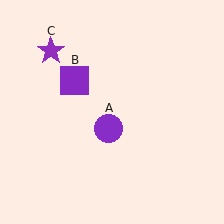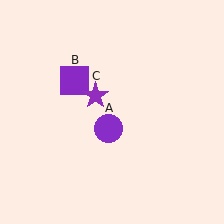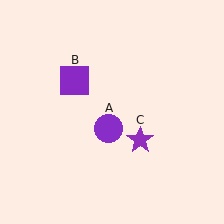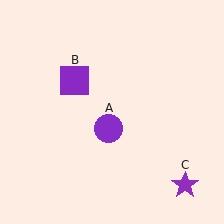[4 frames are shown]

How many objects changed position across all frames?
1 object changed position: purple star (object C).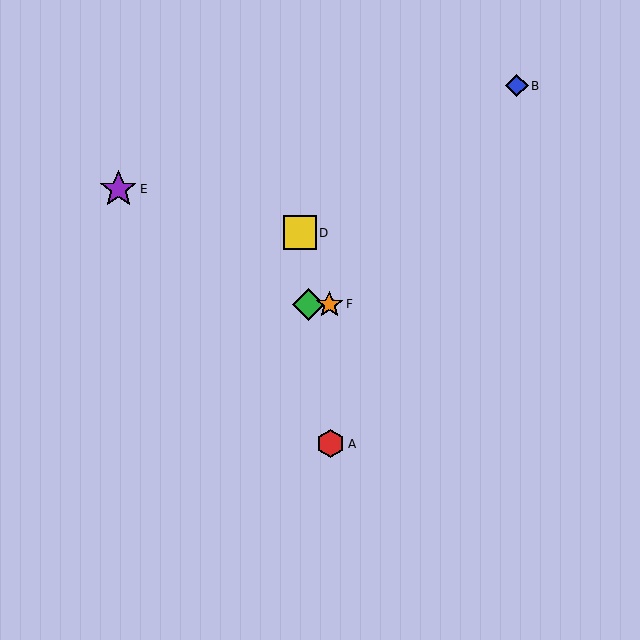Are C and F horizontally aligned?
Yes, both are at y≈304.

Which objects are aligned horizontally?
Objects C, F are aligned horizontally.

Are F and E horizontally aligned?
No, F is at y≈304 and E is at y≈189.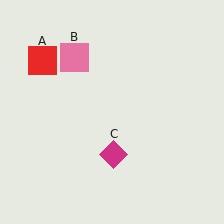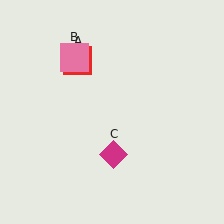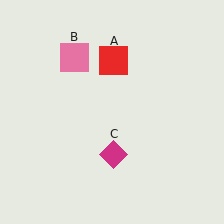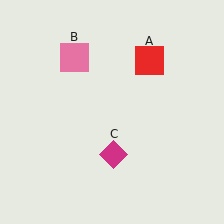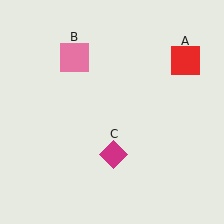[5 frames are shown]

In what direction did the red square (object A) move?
The red square (object A) moved right.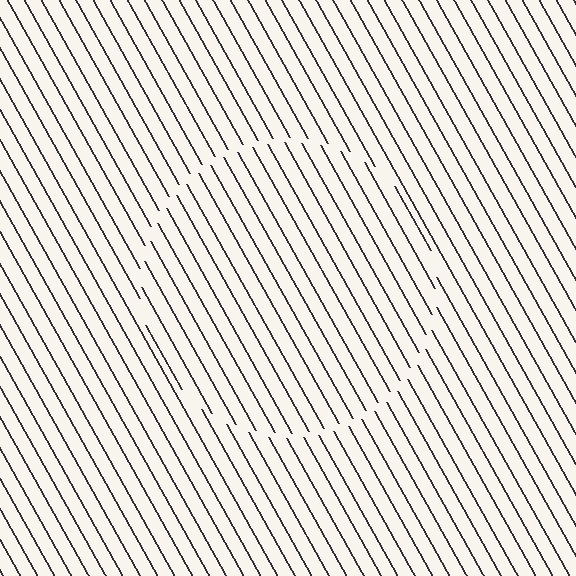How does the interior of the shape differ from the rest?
The interior of the shape contains the same grating, shifted by half a period — the contour is defined by the phase discontinuity where line-ends from the inner and outer gratings abut.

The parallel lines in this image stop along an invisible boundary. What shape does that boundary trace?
An illusory circle. The interior of the shape contains the same grating, shifted by half a period — the contour is defined by the phase discontinuity where line-ends from the inner and outer gratings abut.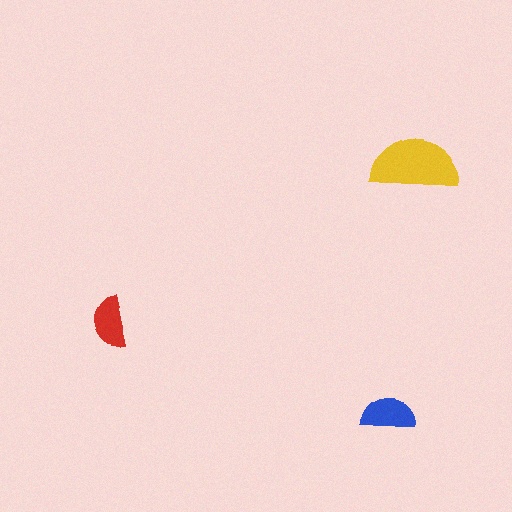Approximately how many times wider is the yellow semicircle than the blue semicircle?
About 1.5 times wider.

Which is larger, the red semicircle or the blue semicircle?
The blue one.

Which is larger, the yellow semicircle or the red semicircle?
The yellow one.